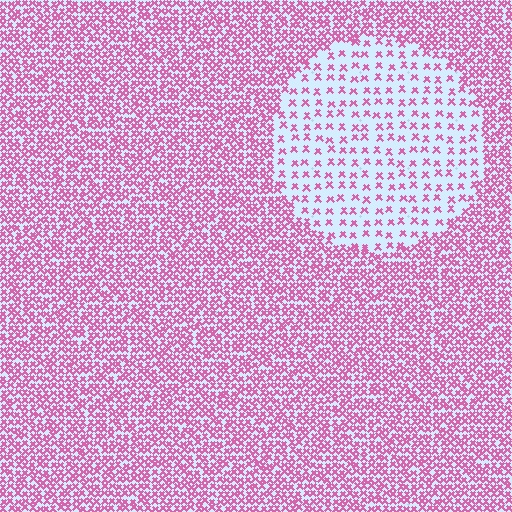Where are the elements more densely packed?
The elements are more densely packed outside the circle boundary.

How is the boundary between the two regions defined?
The boundary is defined by a change in element density (approximately 2.8x ratio). All elements are the same color, size, and shape.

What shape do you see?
I see a circle.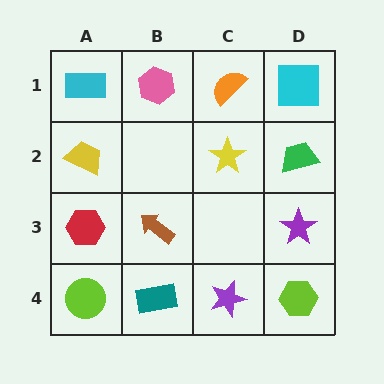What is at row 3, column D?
A purple star.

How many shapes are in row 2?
3 shapes.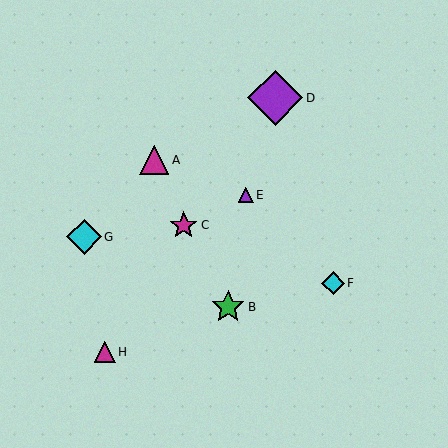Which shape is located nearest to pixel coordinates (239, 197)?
The purple triangle (labeled E) at (246, 195) is nearest to that location.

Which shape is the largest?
The purple diamond (labeled D) is the largest.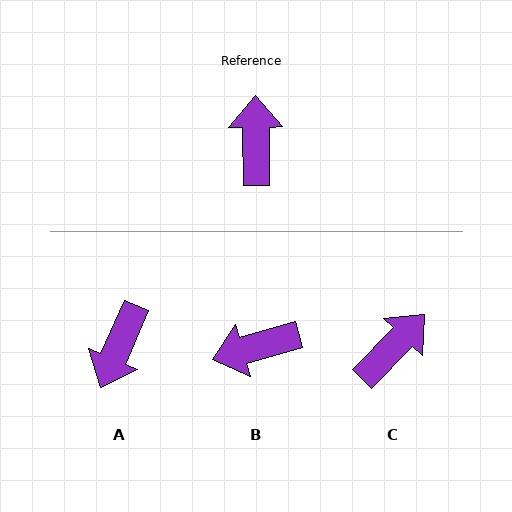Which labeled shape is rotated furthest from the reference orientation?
A, about 156 degrees away.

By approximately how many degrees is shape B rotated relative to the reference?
Approximately 106 degrees counter-clockwise.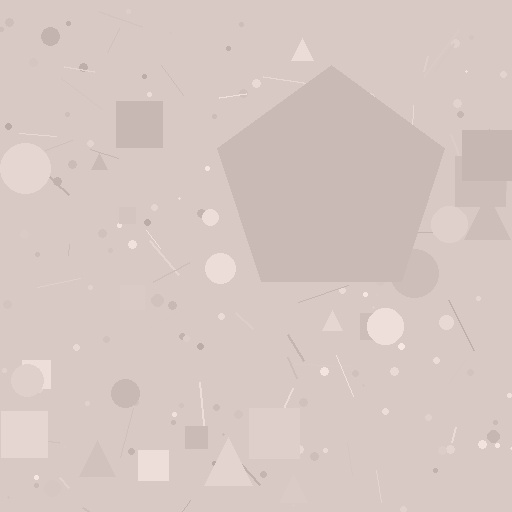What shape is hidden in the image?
A pentagon is hidden in the image.